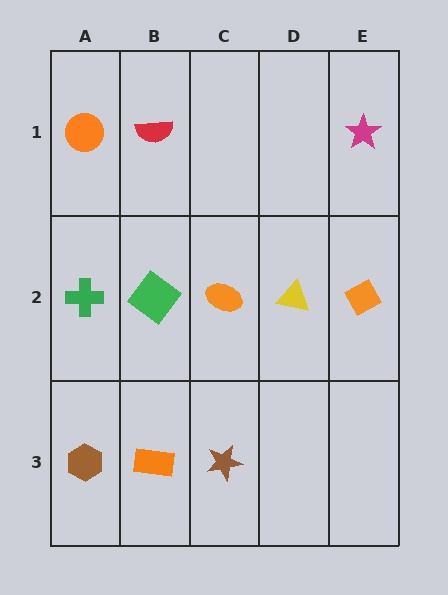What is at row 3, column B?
An orange rectangle.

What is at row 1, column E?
A magenta star.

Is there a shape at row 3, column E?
No, that cell is empty.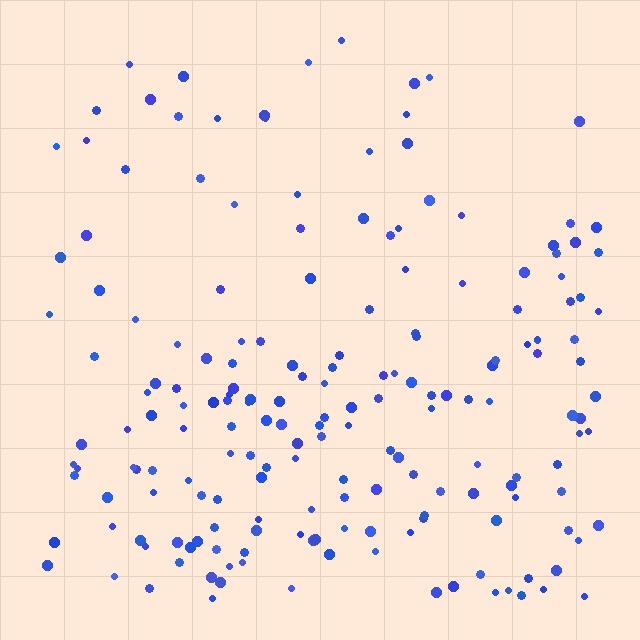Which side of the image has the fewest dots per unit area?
The top.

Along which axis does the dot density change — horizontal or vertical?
Vertical.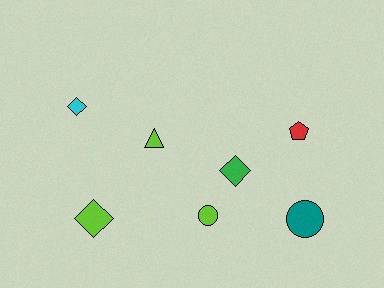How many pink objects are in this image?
There are no pink objects.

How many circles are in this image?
There are 2 circles.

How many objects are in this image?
There are 7 objects.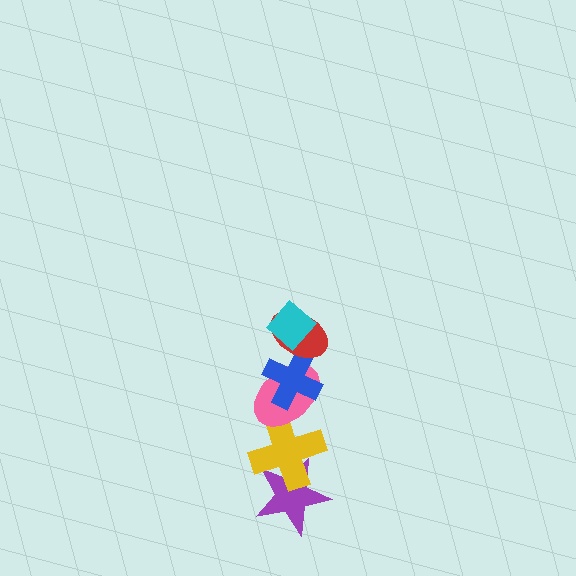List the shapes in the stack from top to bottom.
From top to bottom: the cyan diamond, the red ellipse, the blue cross, the pink ellipse, the yellow cross, the purple star.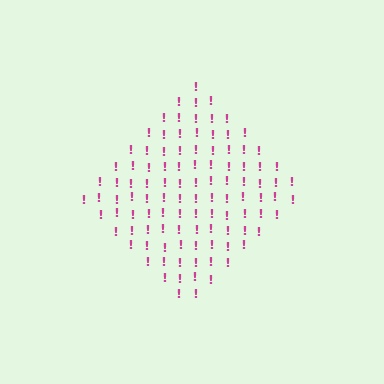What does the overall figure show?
The overall figure shows a diamond.